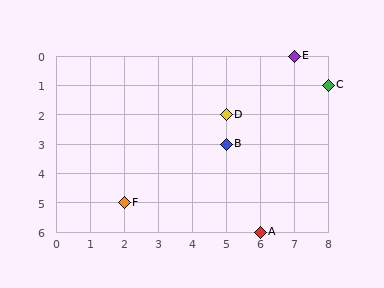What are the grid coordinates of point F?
Point F is at grid coordinates (2, 5).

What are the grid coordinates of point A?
Point A is at grid coordinates (6, 6).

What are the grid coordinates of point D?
Point D is at grid coordinates (5, 2).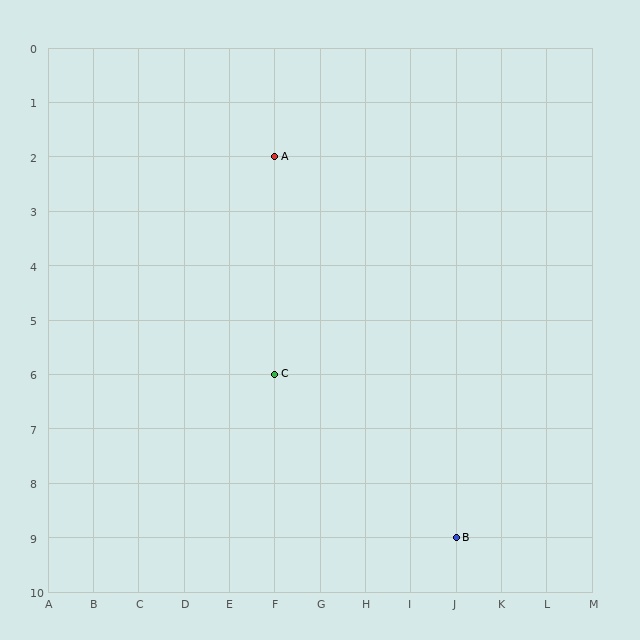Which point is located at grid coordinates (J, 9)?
Point B is at (J, 9).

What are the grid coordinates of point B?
Point B is at grid coordinates (J, 9).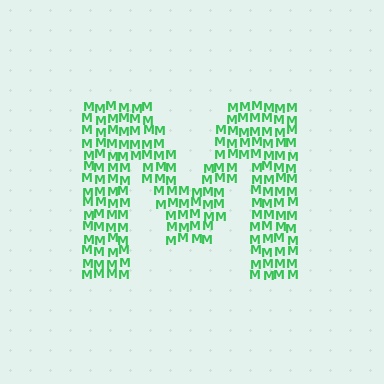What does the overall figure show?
The overall figure shows the letter M.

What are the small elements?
The small elements are letter M's.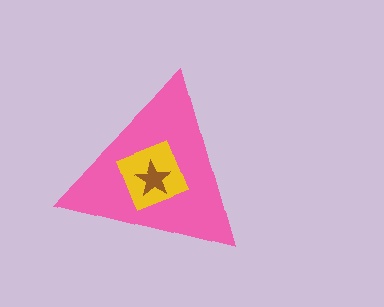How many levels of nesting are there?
3.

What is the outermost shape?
The pink triangle.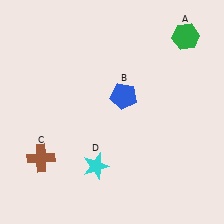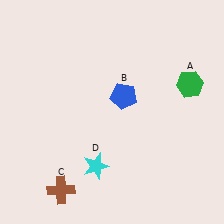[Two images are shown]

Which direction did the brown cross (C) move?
The brown cross (C) moved down.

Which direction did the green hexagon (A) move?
The green hexagon (A) moved down.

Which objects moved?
The objects that moved are: the green hexagon (A), the brown cross (C).